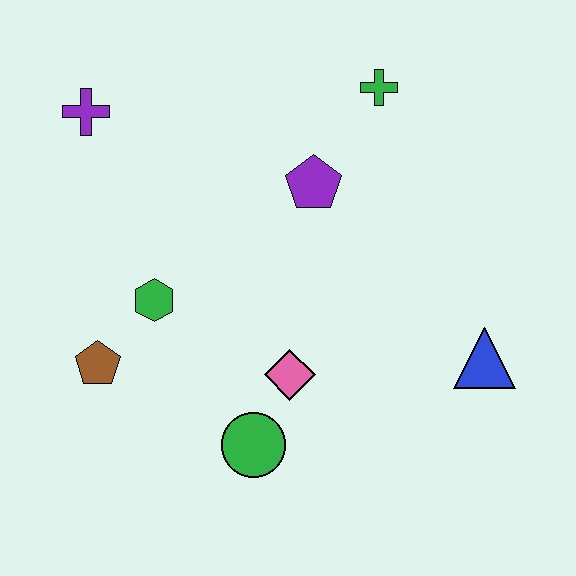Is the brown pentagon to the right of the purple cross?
Yes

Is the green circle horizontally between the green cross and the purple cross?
Yes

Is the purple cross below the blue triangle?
No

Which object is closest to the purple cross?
The green hexagon is closest to the purple cross.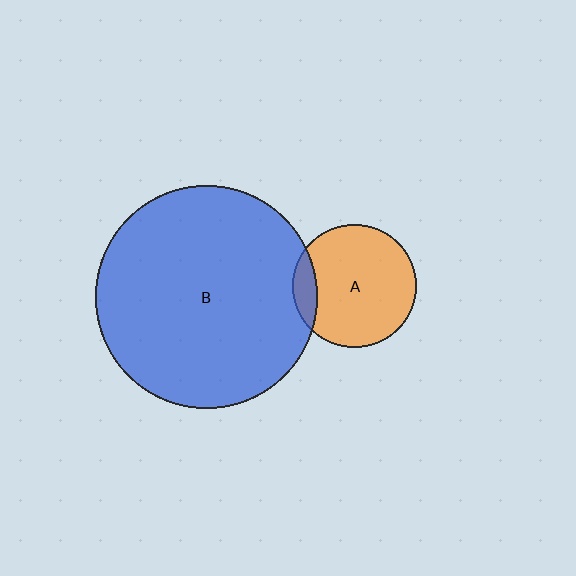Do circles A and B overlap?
Yes.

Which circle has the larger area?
Circle B (blue).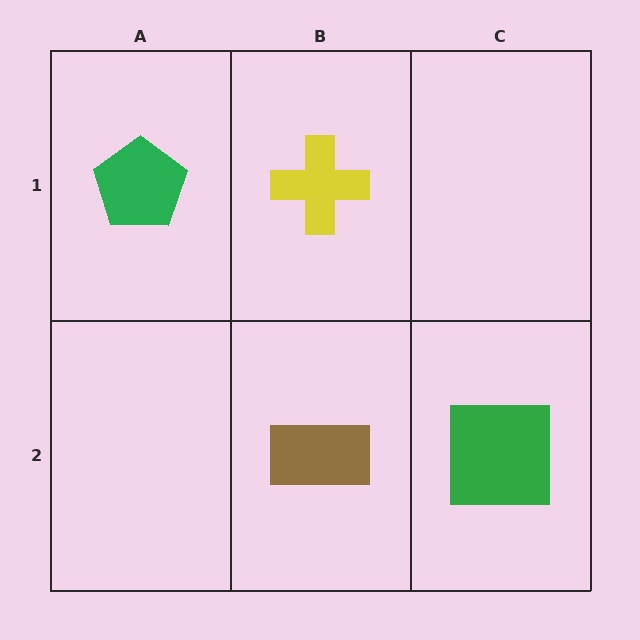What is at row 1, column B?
A yellow cross.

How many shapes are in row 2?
2 shapes.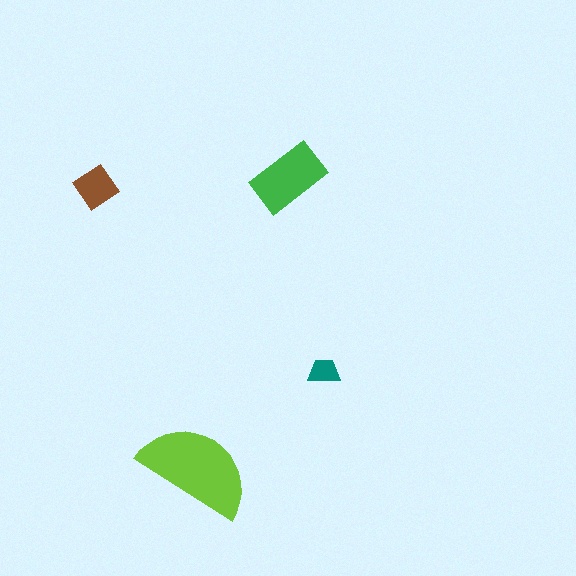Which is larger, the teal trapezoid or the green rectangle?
The green rectangle.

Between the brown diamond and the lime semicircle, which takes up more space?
The lime semicircle.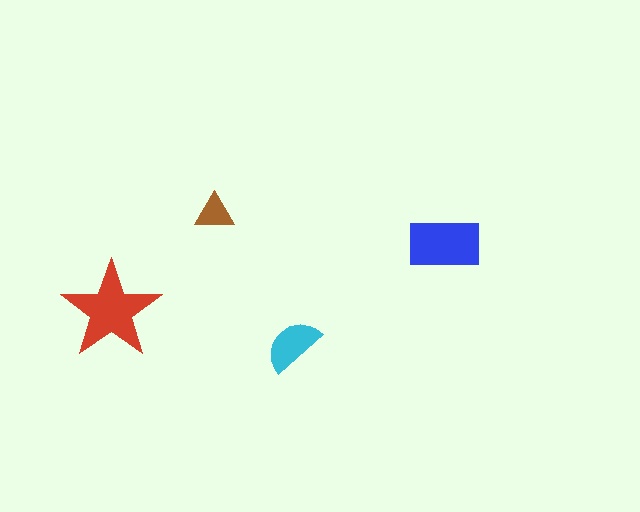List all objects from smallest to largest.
The brown triangle, the cyan semicircle, the blue rectangle, the red star.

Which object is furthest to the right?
The blue rectangle is rightmost.